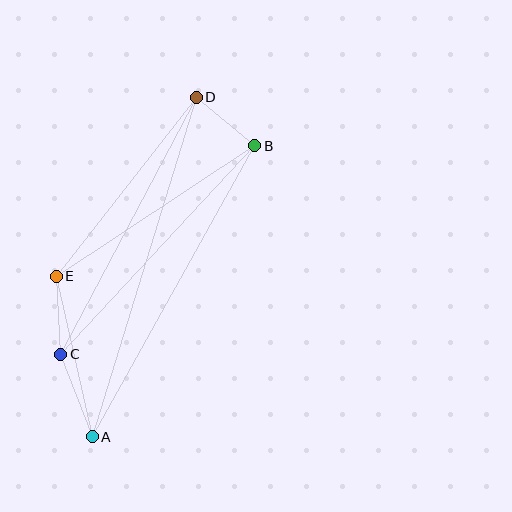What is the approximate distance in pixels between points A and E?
The distance between A and E is approximately 164 pixels.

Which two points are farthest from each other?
Points A and D are farthest from each other.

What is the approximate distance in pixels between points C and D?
The distance between C and D is approximately 291 pixels.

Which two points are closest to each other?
Points B and D are closest to each other.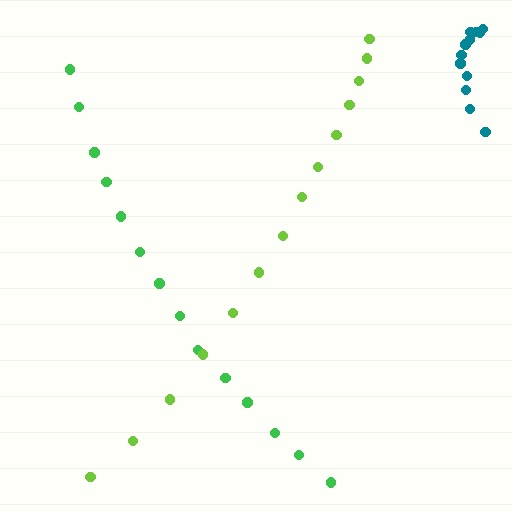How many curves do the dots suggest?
There are 3 distinct paths.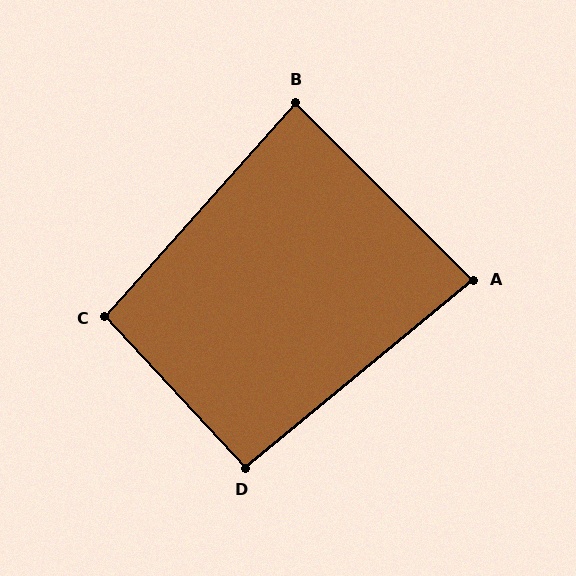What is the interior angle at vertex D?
Approximately 93 degrees (approximately right).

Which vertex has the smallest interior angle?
A, at approximately 85 degrees.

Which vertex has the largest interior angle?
C, at approximately 95 degrees.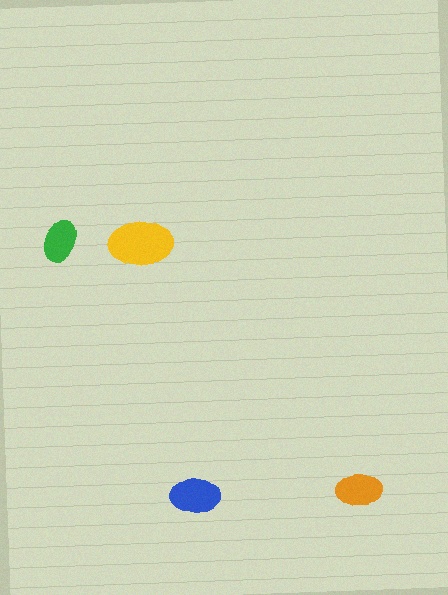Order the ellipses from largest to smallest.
the yellow one, the blue one, the orange one, the green one.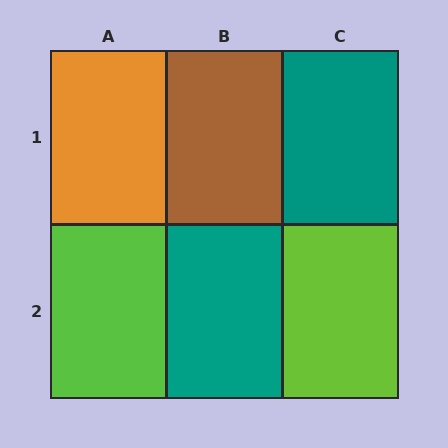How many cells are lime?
2 cells are lime.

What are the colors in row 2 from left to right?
Lime, teal, lime.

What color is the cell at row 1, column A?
Orange.